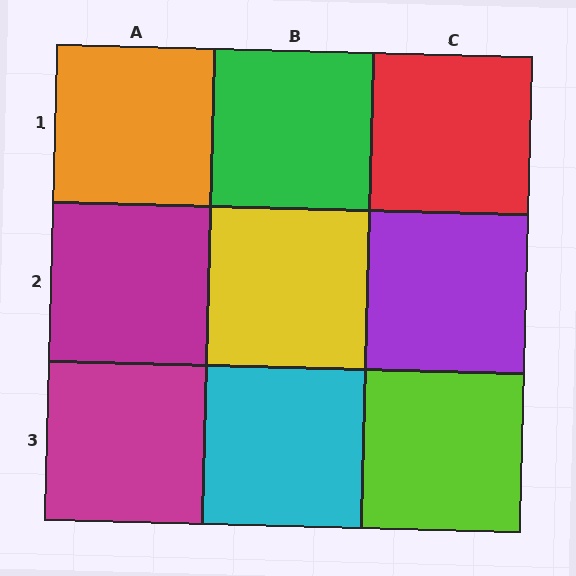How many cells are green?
1 cell is green.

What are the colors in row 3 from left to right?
Magenta, cyan, lime.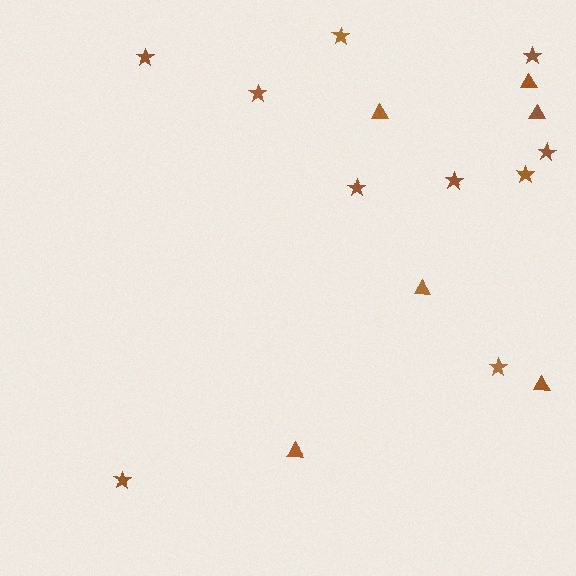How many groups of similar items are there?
There are 2 groups: one group of stars (10) and one group of triangles (6).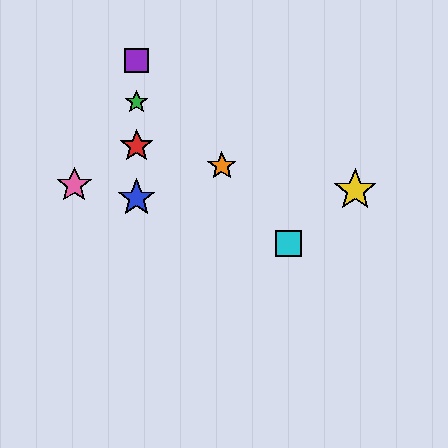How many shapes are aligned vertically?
4 shapes (the red star, the blue star, the green star, the purple square) are aligned vertically.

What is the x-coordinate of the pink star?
The pink star is at x≈74.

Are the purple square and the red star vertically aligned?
Yes, both are at x≈137.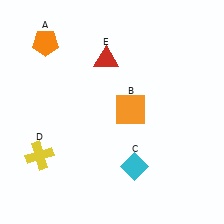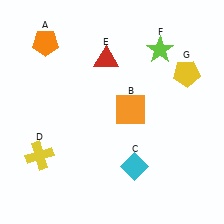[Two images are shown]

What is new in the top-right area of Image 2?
A lime star (F) was added in the top-right area of Image 2.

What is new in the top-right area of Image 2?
A yellow pentagon (G) was added in the top-right area of Image 2.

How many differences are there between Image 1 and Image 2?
There are 2 differences between the two images.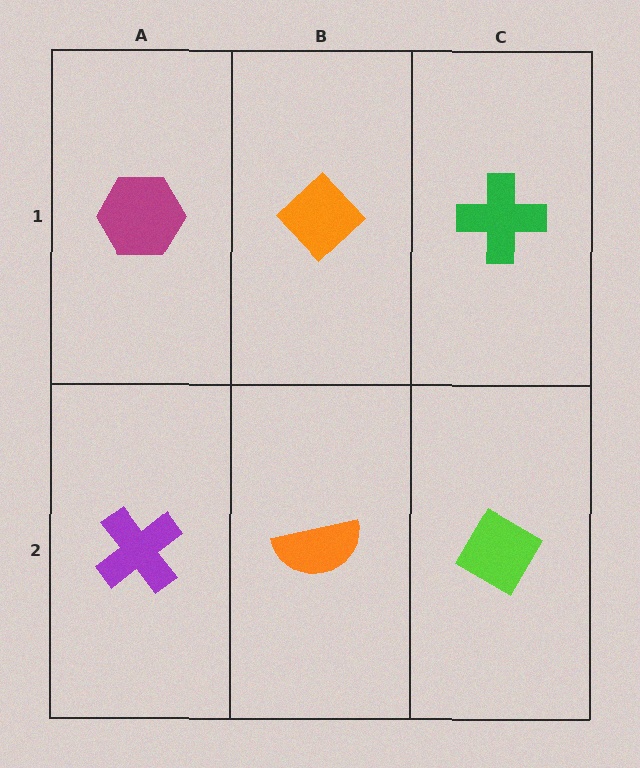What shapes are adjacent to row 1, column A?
A purple cross (row 2, column A), an orange diamond (row 1, column B).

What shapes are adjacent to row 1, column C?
A lime diamond (row 2, column C), an orange diamond (row 1, column B).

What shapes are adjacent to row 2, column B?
An orange diamond (row 1, column B), a purple cross (row 2, column A), a lime diamond (row 2, column C).